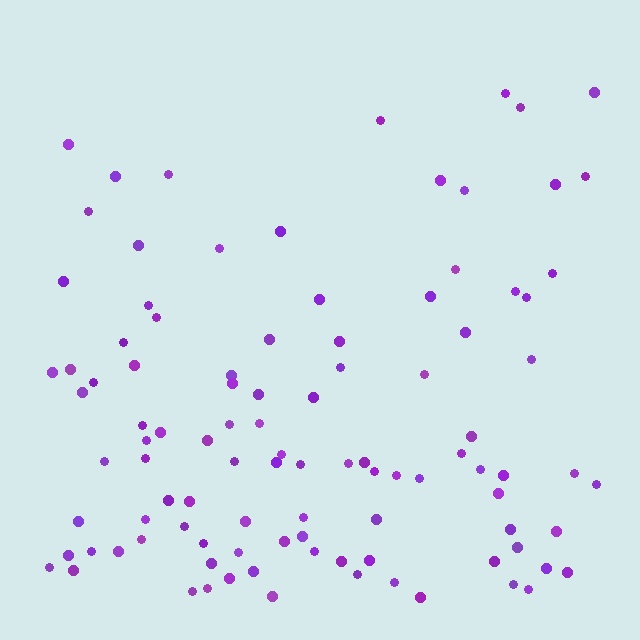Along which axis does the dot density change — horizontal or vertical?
Vertical.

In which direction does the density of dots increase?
From top to bottom, with the bottom side densest.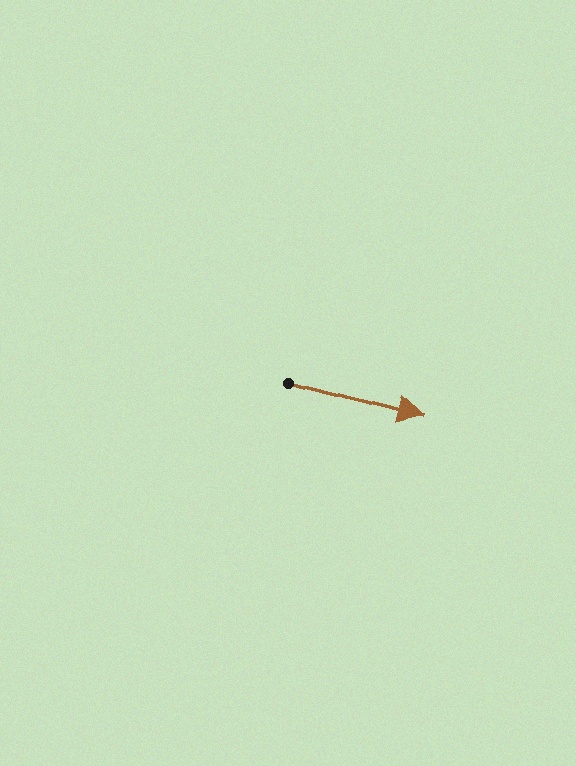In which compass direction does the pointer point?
East.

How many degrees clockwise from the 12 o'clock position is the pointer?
Approximately 105 degrees.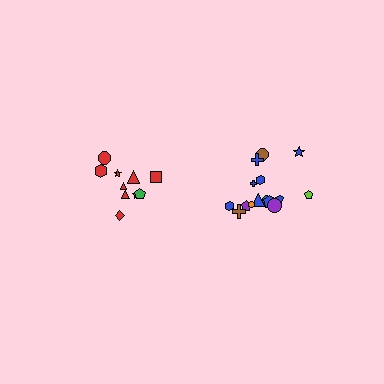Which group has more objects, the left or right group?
The right group.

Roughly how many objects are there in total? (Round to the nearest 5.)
Roughly 25 objects in total.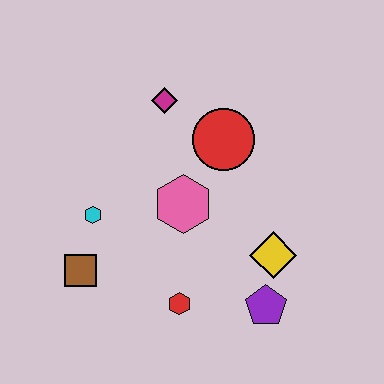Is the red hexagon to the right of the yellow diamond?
No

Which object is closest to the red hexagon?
The purple pentagon is closest to the red hexagon.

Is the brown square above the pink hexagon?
No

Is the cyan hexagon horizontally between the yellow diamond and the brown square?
Yes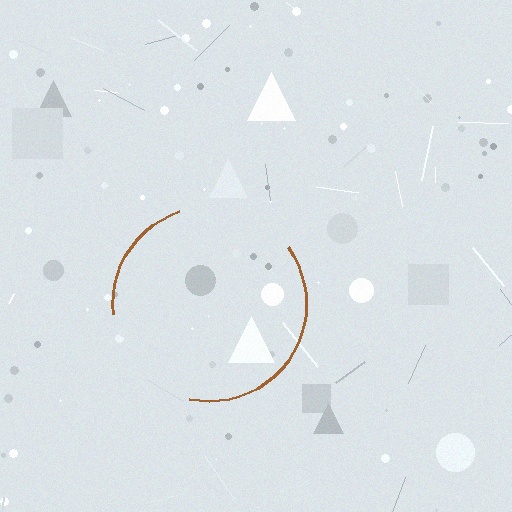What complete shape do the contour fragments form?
The contour fragments form a circle.